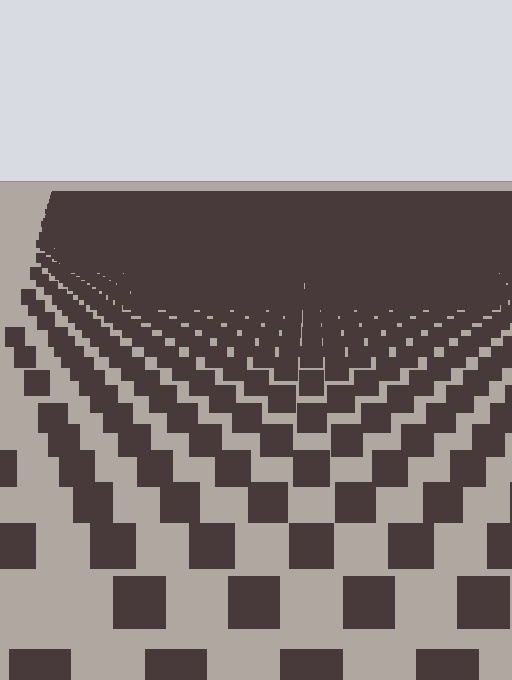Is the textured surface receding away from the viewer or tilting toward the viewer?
The surface is receding away from the viewer. Texture elements get smaller and denser toward the top.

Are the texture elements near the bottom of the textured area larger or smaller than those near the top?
Larger. Near the bottom, elements are closer to the viewer and appear at a bigger on-screen size.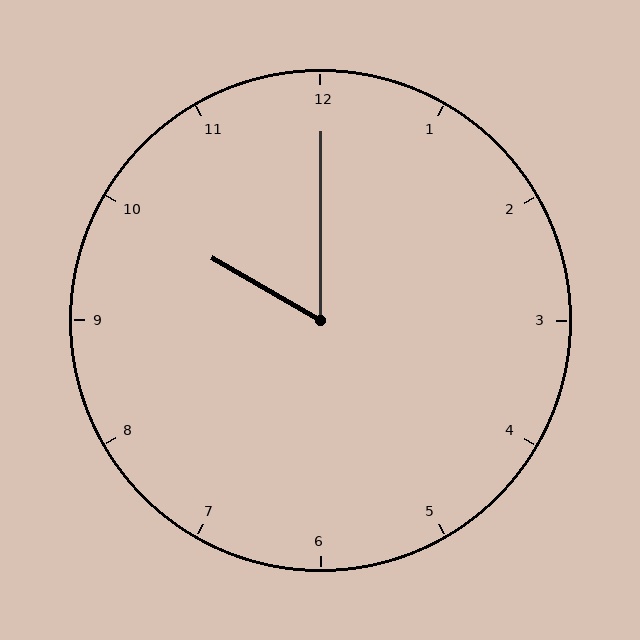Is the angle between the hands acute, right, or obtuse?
It is acute.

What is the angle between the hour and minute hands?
Approximately 60 degrees.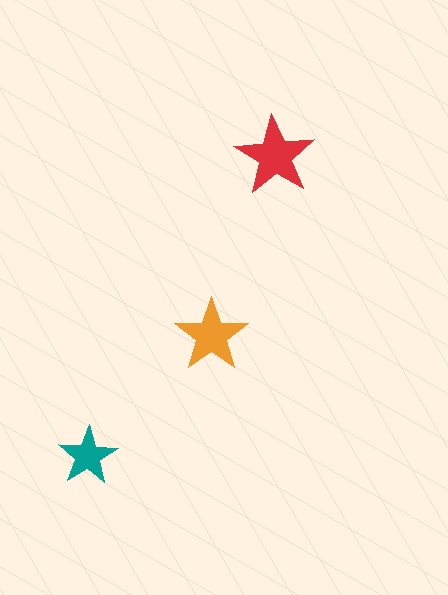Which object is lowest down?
The teal star is bottommost.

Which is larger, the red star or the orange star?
The red one.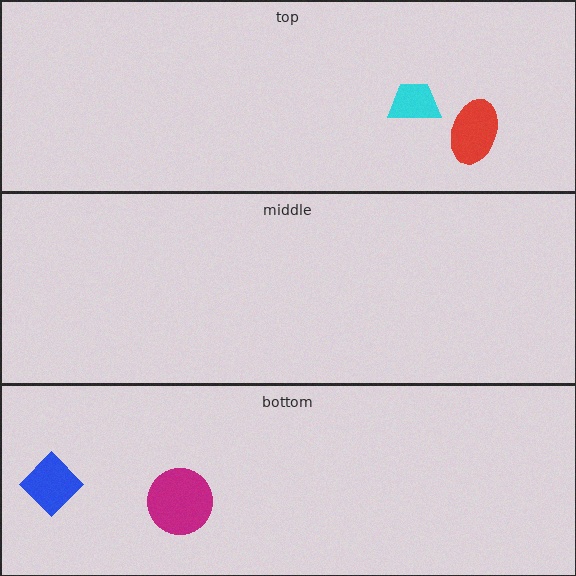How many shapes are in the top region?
2.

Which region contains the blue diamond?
The bottom region.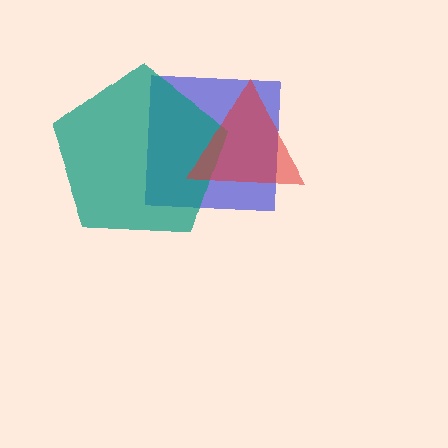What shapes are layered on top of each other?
The layered shapes are: a blue square, a teal pentagon, a red triangle.